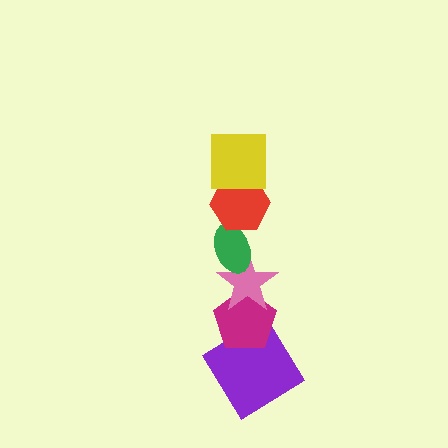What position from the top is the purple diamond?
The purple diamond is 6th from the top.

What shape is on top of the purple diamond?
The magenta pentagon is on top of the purple diamond.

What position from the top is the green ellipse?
The green ellipse is 3rd from the top.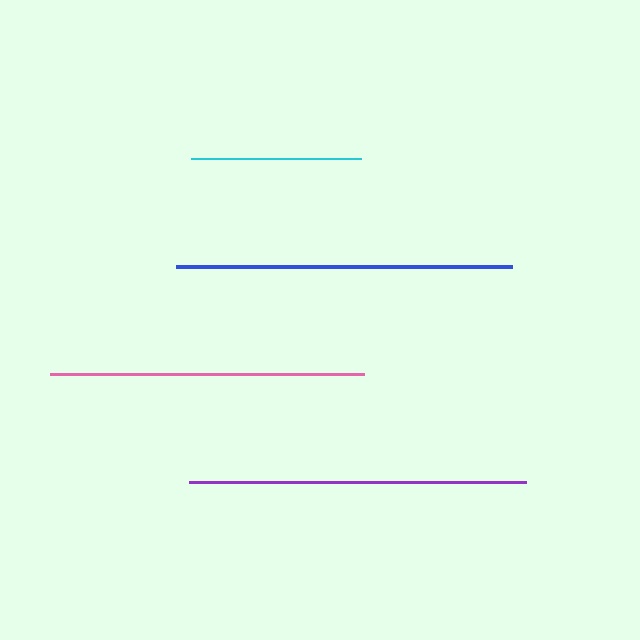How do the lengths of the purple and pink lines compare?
The purple and pink lines are approximately the same length.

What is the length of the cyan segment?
The cyan segment is approximately 169 pixels long.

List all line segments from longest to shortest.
From longest to shortest: purple, blue, pink, cyan.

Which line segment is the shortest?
The cyan line is the shortest at approximately 169 pixels.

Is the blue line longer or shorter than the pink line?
The blue line is longer than the pink line.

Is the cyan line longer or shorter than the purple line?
The purple line is longer than the cyan line.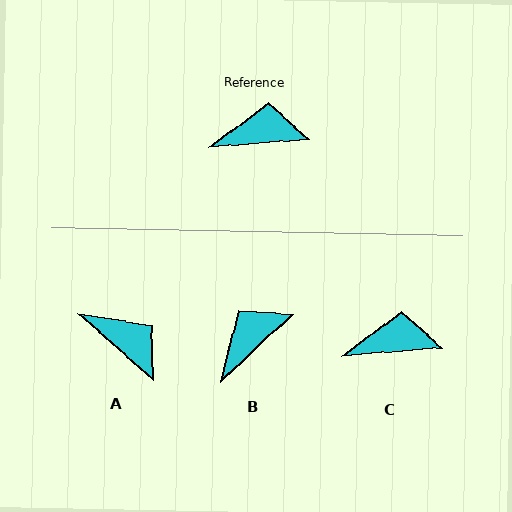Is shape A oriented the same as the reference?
No, it is off by about 46 degrees.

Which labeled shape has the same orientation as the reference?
C.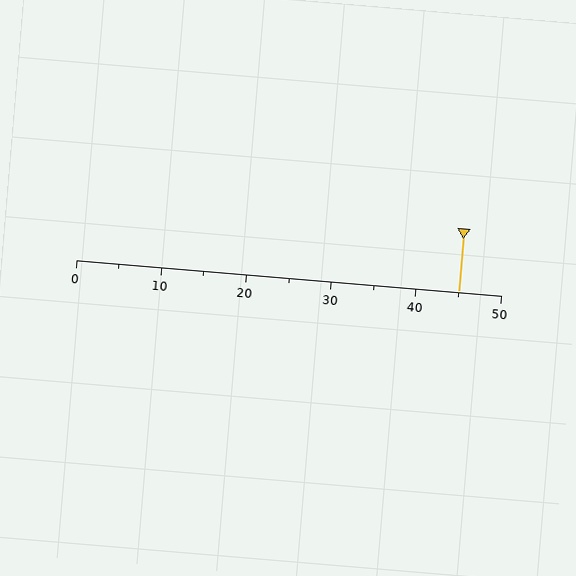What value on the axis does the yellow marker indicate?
The marker indicates approximately 45.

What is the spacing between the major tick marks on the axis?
The major ticks are spaced 10 apart.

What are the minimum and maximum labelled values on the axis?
The axis runs from 0 to 50.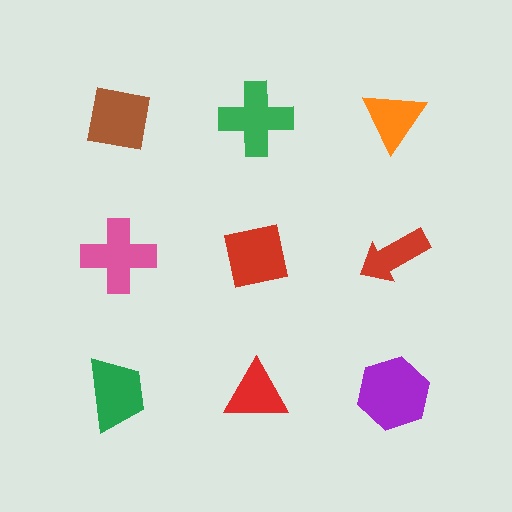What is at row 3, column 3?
A purple hexagon.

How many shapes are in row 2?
3 shapes.